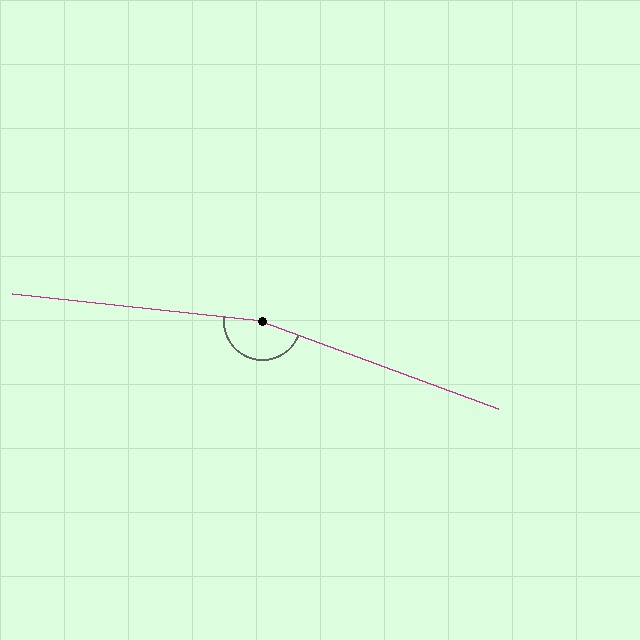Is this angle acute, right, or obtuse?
It is obtuse.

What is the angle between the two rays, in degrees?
Approximately 166 degrees.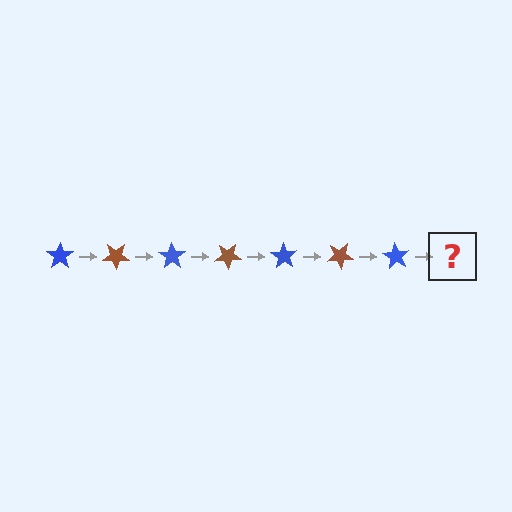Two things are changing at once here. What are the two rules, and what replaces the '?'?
The two rules are that it rotates 35 degrees each step and the color cycles through blue and brown. The '?' should be a brown star, rotated 245 degrees from the start.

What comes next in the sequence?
The next element should be a brown star, rotated 245 degrees from the start.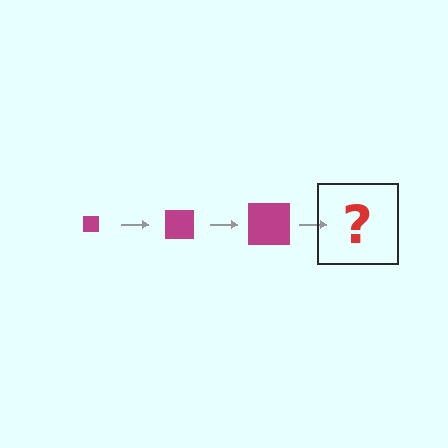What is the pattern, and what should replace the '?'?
The pattern is that the square gets progressively larger each step. The '?' should be a magenta square, larger than the previous one.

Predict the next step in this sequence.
The next step is a magenta square, larger than the previous one.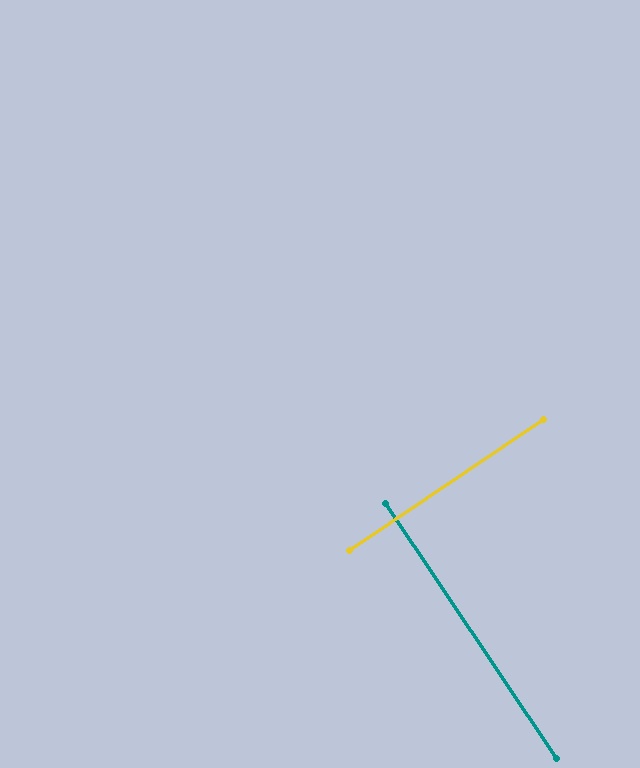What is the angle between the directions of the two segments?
Approximately 90 degrees.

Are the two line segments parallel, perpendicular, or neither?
Perpendicular — they meet at approximately 90°.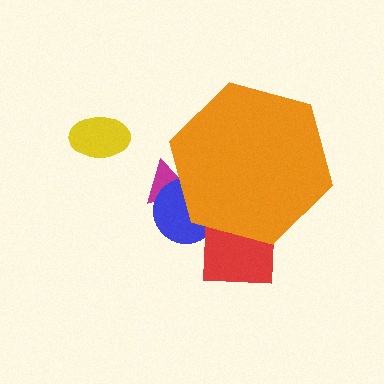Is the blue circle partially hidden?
Yes, the blue circle is partially hidden behind the orange hexagon.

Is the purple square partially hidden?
Yes, the purple square is partially hidden behind the orange hexagon.